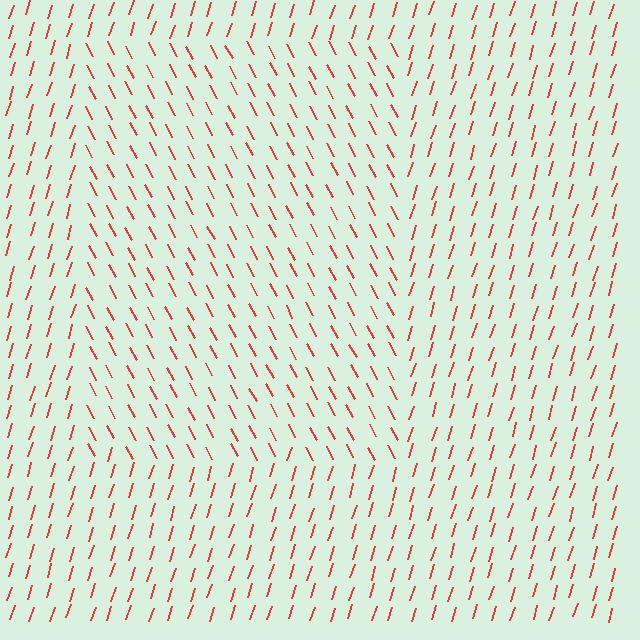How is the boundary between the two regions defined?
The boundary is defined purely by a change in line orientation (approximately 45 degrees difference). All lines are the same color and thickness.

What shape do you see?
I see a rectangle.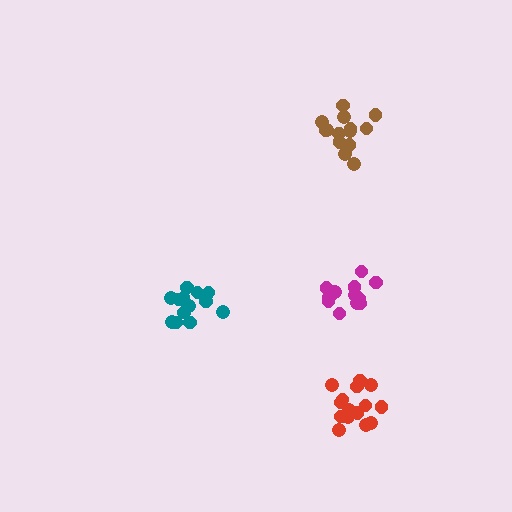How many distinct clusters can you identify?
There are 4 distinct clusters.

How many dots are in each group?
Group 1: 15 dots, Group 2: 13 dots, Group 3: 14 dots, Group 4: 14 dots (56 total).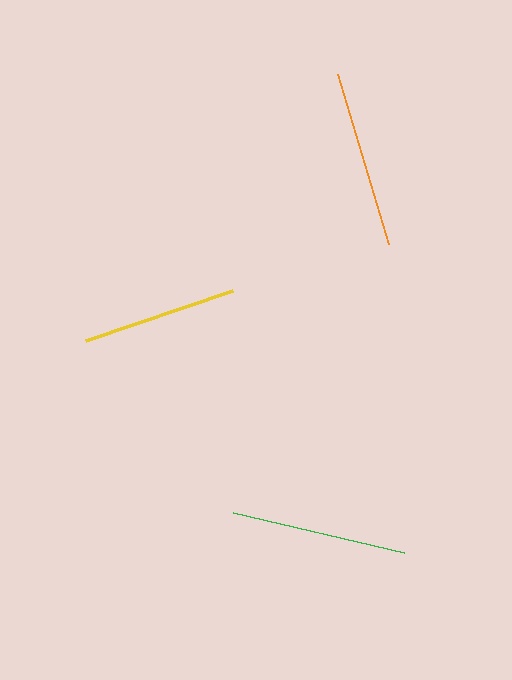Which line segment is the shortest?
The yellow line is the shortest at approximately 155 pixels.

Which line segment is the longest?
The orange line is the longest at approximately 178 pixels.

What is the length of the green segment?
The green segment is approximately 175 pixels long.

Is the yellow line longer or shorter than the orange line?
The orange line is longer than the yellow line.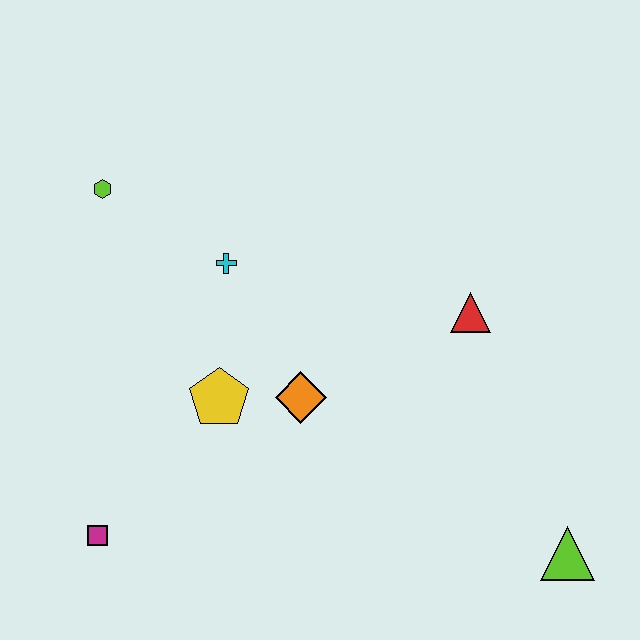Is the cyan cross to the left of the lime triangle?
Yes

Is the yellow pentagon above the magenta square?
Yes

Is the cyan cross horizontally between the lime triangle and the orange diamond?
No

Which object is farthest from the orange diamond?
The lime triangle is farthest from the orange diamond.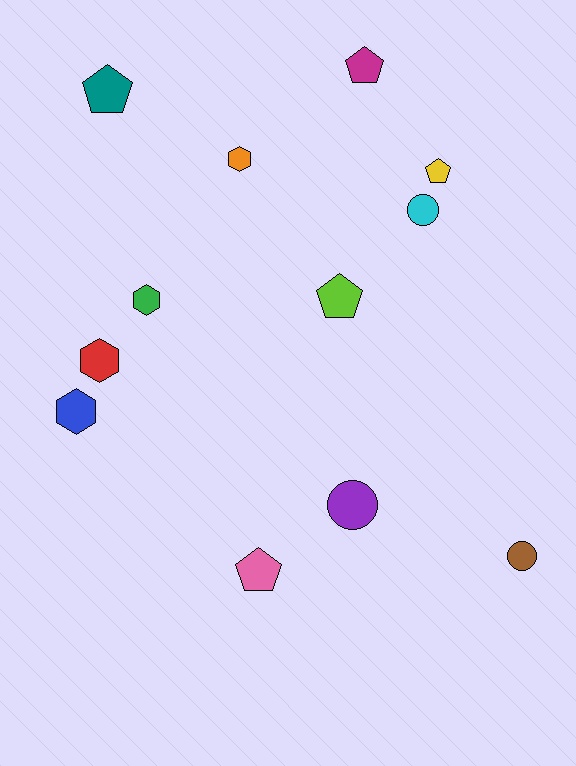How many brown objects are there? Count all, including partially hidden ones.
There is 1 brown object.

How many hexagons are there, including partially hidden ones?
There are 4 hexagons.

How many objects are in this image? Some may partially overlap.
There are 12 objects.